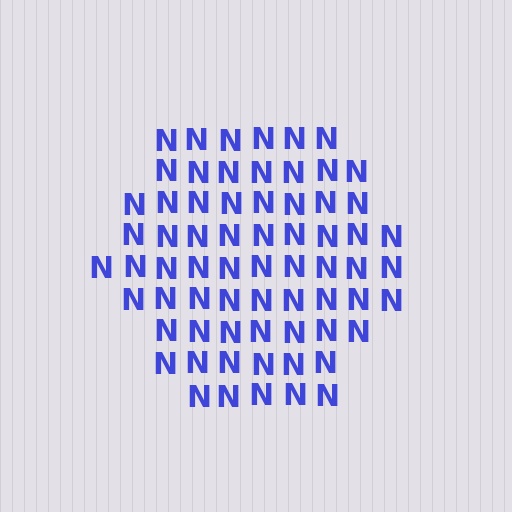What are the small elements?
The small elements are letter N's.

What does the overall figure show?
The overall figure shows a hexagon.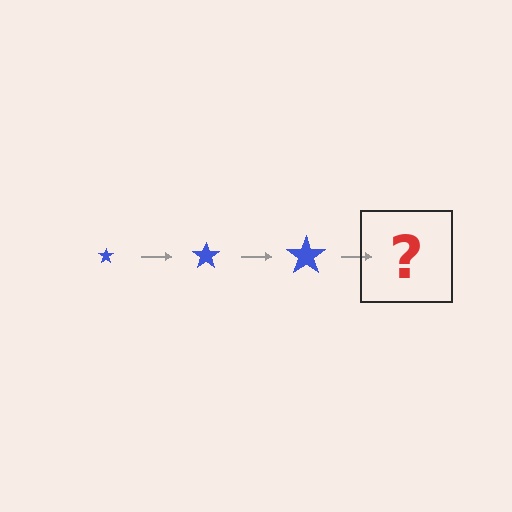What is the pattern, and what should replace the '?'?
The pattern is that the star gets progressively larger each step. The '?' should be a blue star, larger than the previous one.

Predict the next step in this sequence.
The next step is a blue star, larger than the previous one.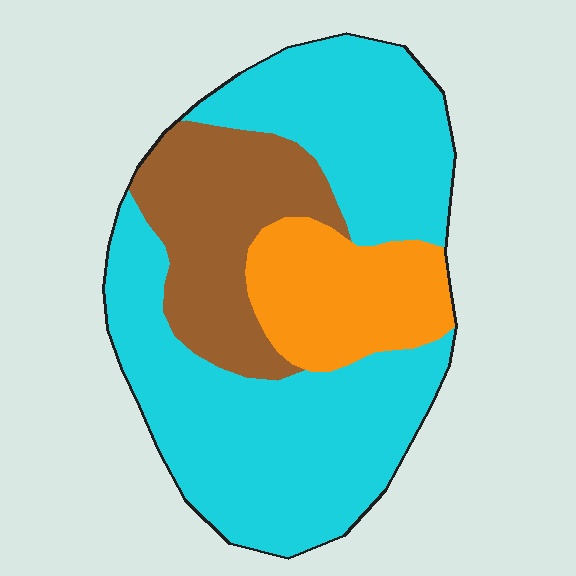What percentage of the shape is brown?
Brown takes up about one fifth (1/5) of the shape.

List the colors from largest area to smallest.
From largest to smallest: cyan, brown, orange.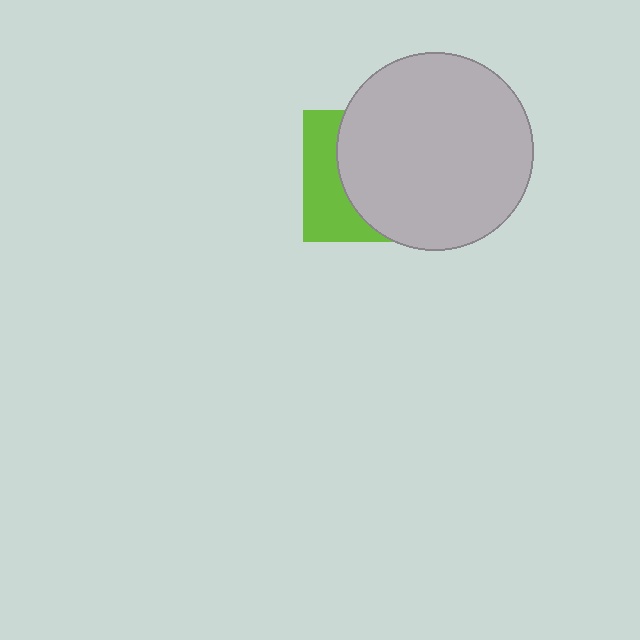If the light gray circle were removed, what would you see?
You would see the complete lime square.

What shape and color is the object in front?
The object in front is a light gray circle.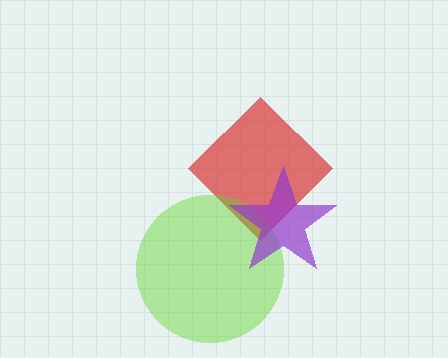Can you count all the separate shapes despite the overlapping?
Yes, there are 3 separate shapes.